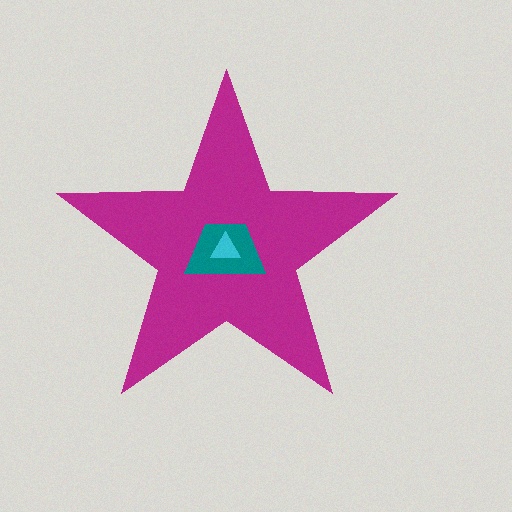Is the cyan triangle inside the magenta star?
Yes.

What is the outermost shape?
The magenta star.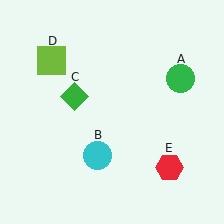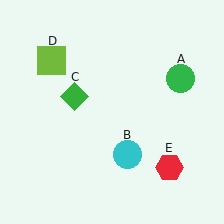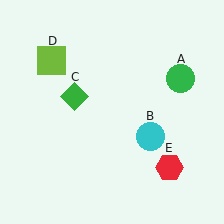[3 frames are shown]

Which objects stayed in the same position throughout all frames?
Green circle (object A) and green diamond (object C) and lime square (object D) and red hexagon (object E) remained stationary.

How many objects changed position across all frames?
1 object changed position: cyan circle (object B).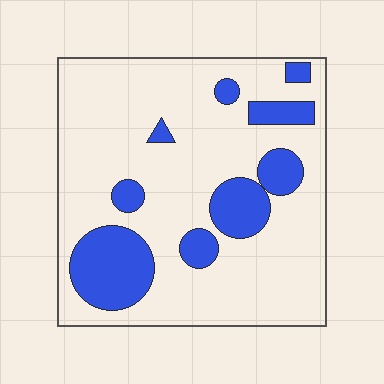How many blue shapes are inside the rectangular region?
9.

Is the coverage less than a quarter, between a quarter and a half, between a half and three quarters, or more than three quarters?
Less than a quarter.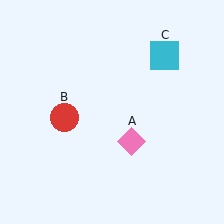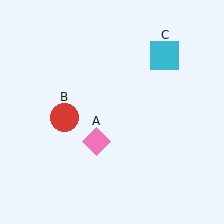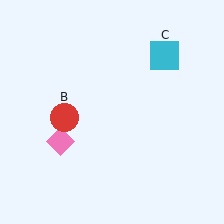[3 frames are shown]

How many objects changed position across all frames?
1 object changed position: pink diamond (object A).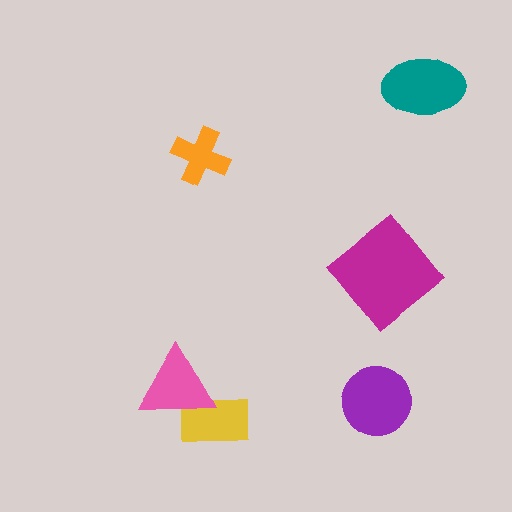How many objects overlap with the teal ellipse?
0 objects overlap with the teal ellipse.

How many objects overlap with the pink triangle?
1 object overlaps with the pink triangle.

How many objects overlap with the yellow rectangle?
1 object overlaps with the yellow rectangle.